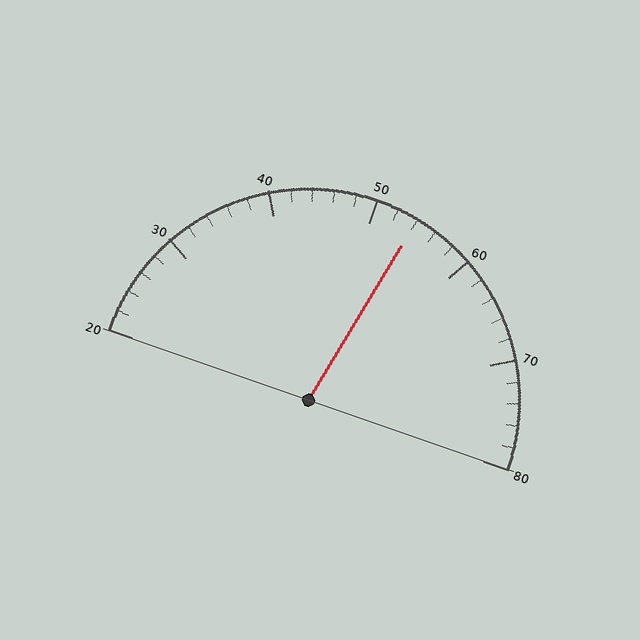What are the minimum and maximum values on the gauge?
The gauge ranges from 20 to 80.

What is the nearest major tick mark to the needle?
The nearest major tick mark is 50.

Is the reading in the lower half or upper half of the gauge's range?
The reading is in the upper half of the range (20 to 80).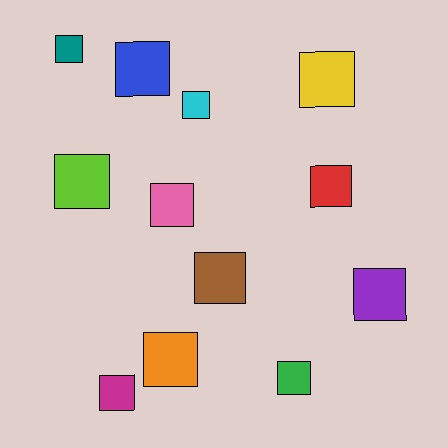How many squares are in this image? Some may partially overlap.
There are 12 squares.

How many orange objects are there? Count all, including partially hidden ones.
There is 1 orange object.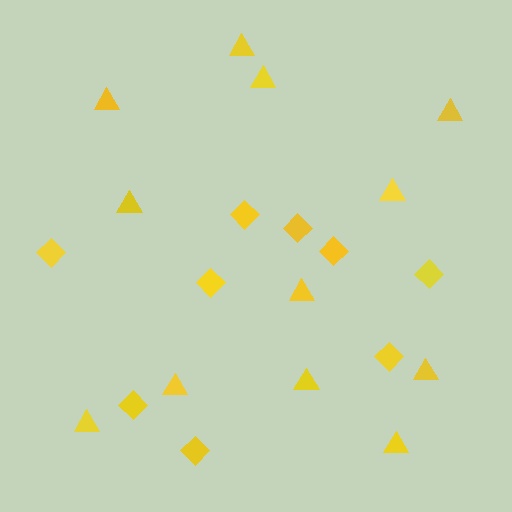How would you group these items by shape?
There are 2 groups: one group of triangles (12) and one group of diamonds (9).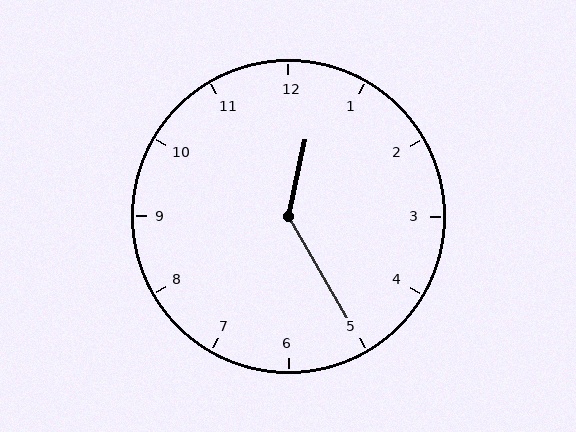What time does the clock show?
12:25.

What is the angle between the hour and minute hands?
Approximately 138 degrees.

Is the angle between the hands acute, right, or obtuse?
It is obtuse.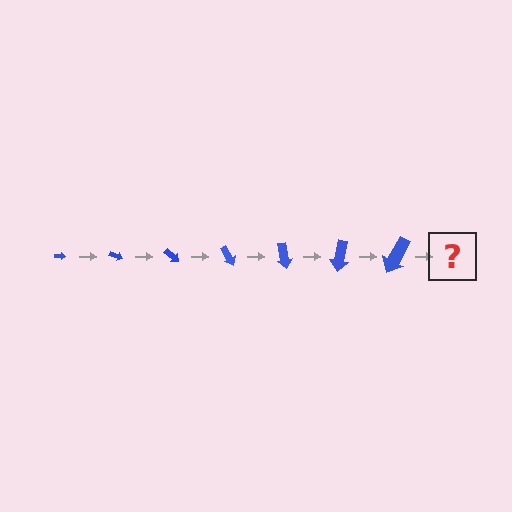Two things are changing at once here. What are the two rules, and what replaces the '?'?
The two rules are that the arrow grows larger each step and it rotates 20 degrees each step. The '?' should be an arrow, larger than the previous one and rotated 140 degrees from the start.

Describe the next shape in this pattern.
It should be an arrow, larger than the previous one and rotated 140 degrees from the start.